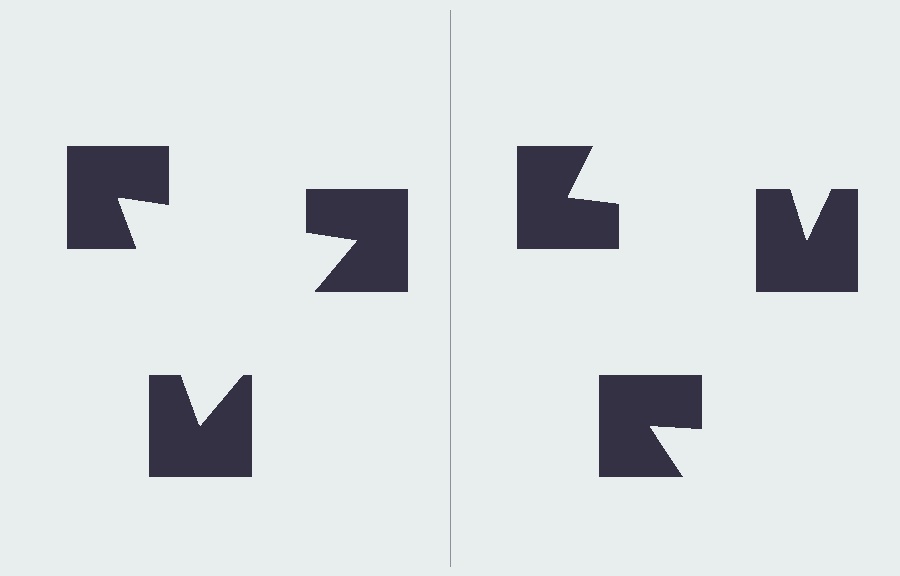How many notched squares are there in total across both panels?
6 — 3 on each side.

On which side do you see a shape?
An illusory triangle appears on the left side. On the right side the wedge cuts are rotated, so no coherent shape forms.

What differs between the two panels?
The notched squares are positioned identically on both sides; only the wedge orientations differ. On the left they align to a triangle; on the right they are misaligned.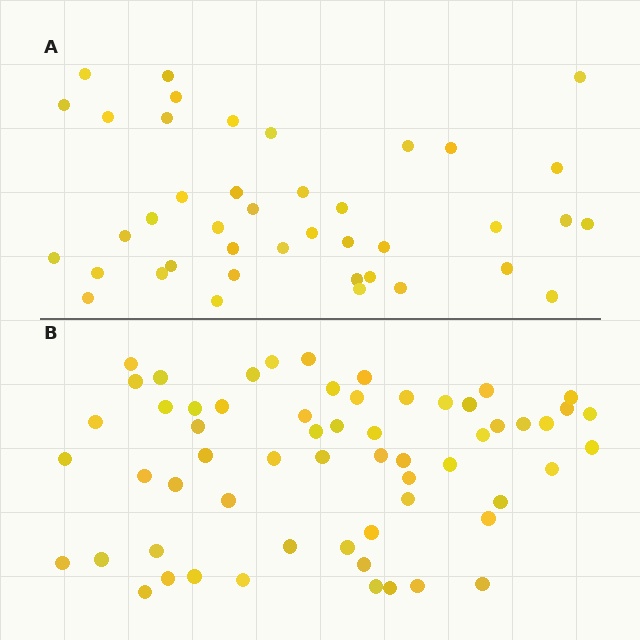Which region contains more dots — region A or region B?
Region B (the bottom region) has more dots.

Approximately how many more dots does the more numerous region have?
Region B has approximately 20 more dots than region A.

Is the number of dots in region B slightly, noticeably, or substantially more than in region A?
Region B has substantially more. The ratio is roughly 1.5 to 1.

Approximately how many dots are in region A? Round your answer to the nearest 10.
About 40 dots. (The exact count is 41, which rounds to 40.)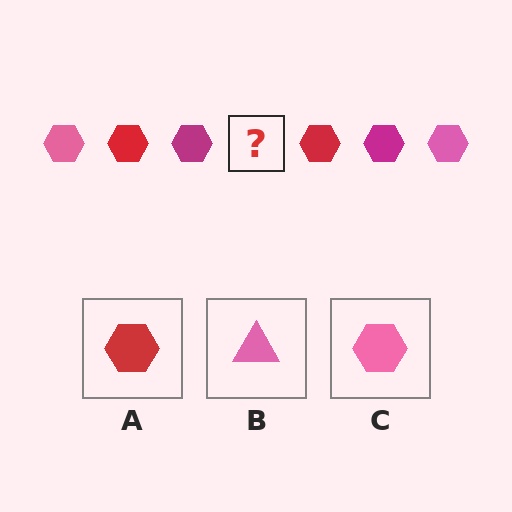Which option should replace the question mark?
Option C.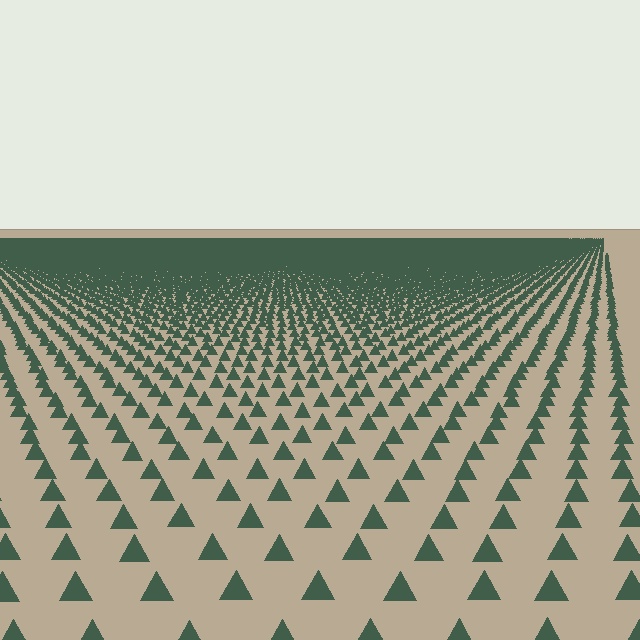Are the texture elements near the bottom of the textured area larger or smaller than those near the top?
Larger. Near the bottom, elements are closer to the viewer and appear at a bigger on-screen size.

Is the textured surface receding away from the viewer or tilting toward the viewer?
The surface is receding away from the viewer. Texture elements get smaller and denser toward the top.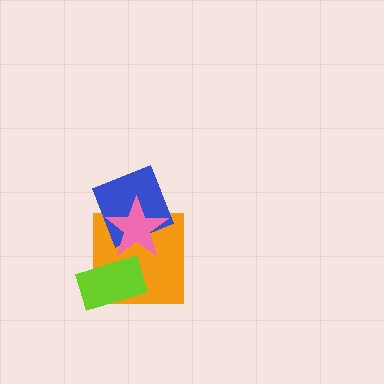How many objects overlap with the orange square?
3 objects overlap with the orange square.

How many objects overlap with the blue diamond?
2 objects overlap with the blue diamond.